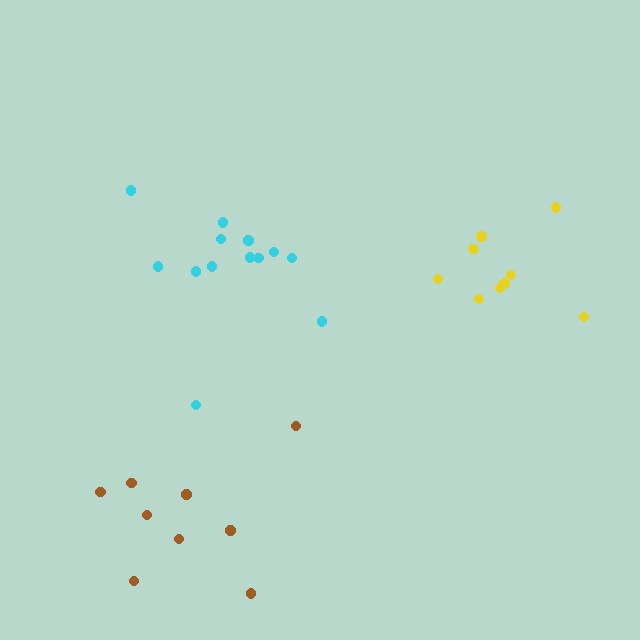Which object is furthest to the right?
The yellow cluster is rightmost.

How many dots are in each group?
Group 1: 13 dots, Group 2: 9 dots, Group 3: 9 dots (31 total).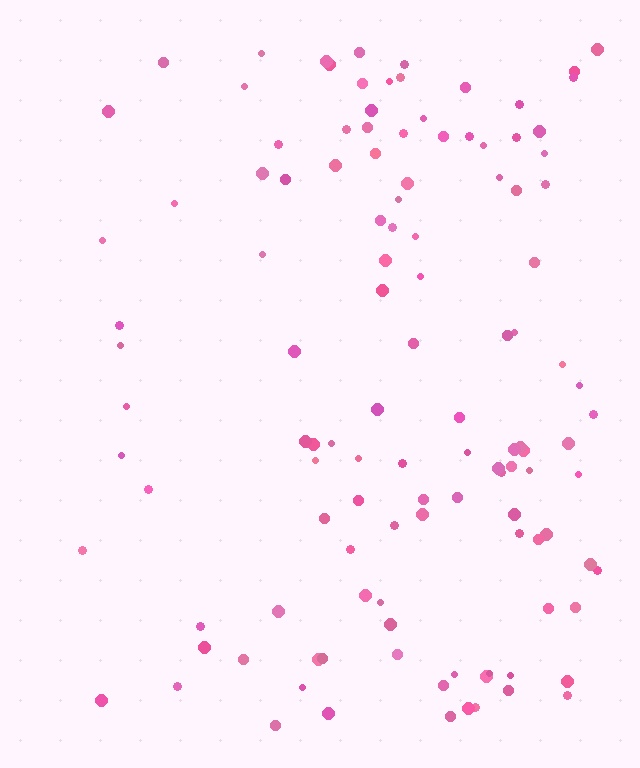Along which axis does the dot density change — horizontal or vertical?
Horizontal.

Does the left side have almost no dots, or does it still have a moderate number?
Still a moderate number, just noticeably fewer than the right.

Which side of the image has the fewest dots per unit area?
The left.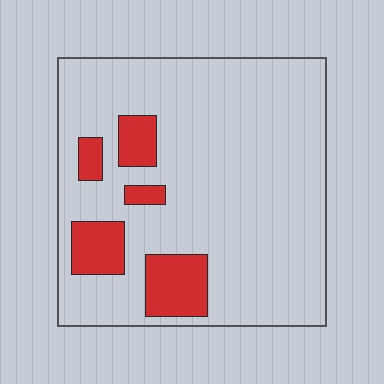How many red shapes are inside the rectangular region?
5.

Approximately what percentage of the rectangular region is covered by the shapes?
Approximately 15%.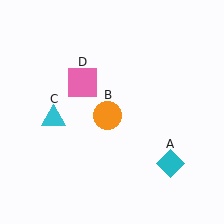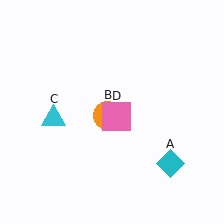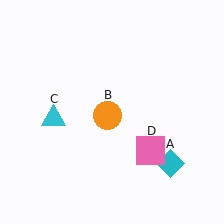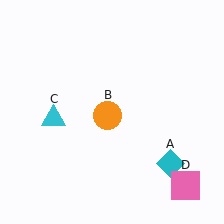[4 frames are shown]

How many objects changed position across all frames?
1 object changed position: pink square (object D).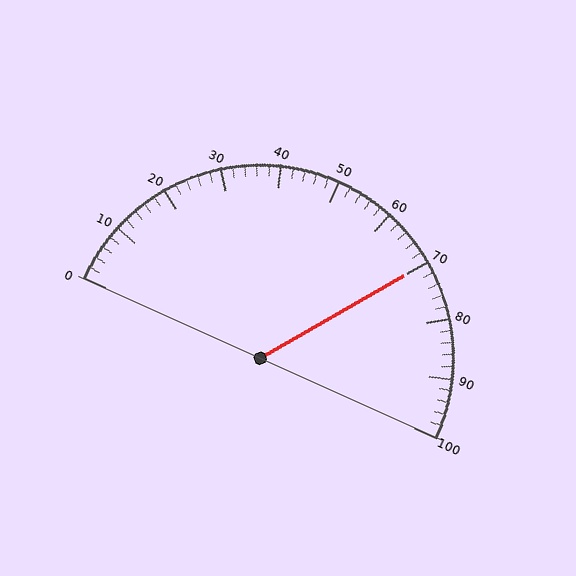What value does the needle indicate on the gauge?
The needle indicates approximately 70.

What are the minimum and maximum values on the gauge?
The gauge ranges from 0 to 100.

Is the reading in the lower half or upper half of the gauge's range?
The reading is in the upper half of the range (0 to 100).